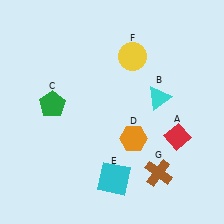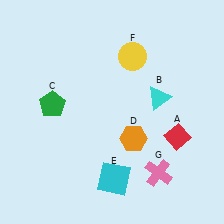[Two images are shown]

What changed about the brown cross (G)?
In Image 1, G is brown. In Image 2, it changed to pink.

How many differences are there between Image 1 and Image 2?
There is 1 difference between the two images.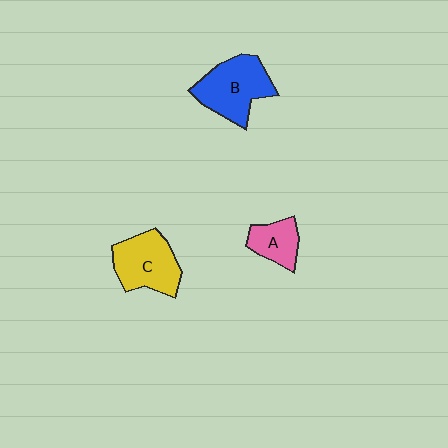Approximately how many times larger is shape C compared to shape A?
Approximately 1.7 times.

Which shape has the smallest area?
Shape A (pink).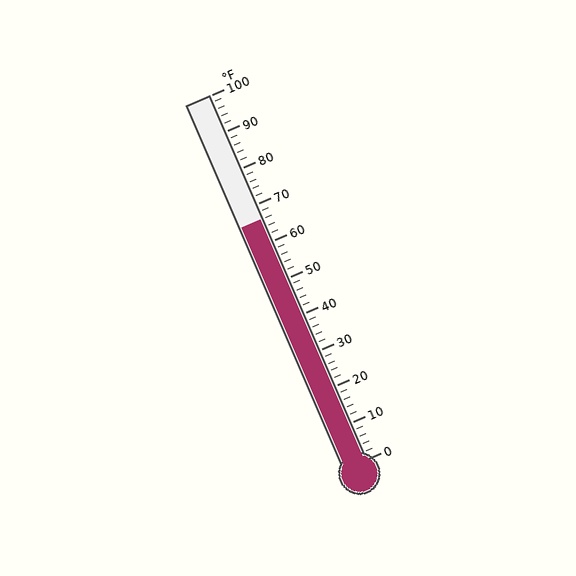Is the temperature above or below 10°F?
The temperature is above 10°F.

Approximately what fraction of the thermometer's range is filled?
The thermometer is filled to approximately 65% of its range.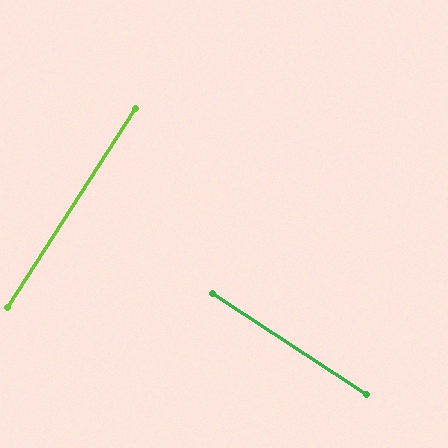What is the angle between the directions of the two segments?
Approximately 90 degrees.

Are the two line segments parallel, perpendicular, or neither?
Perpendicular — they meet at approximately 90°.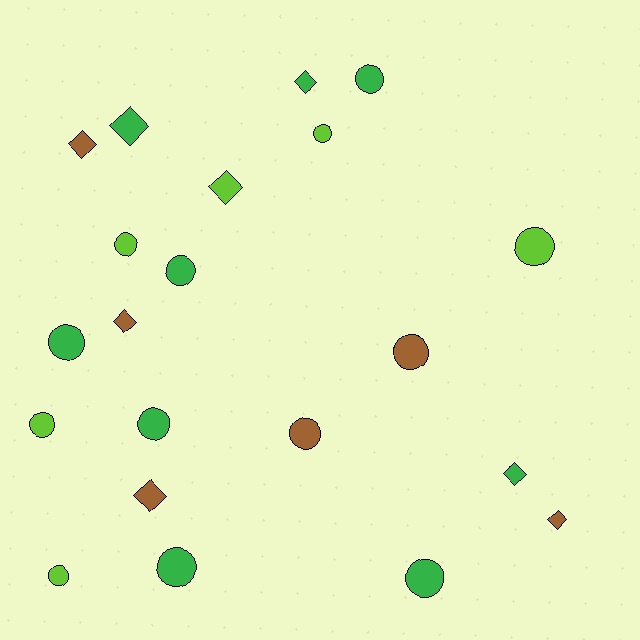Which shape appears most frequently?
Circle, with 13 objects.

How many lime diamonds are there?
There is 1 lime diamond.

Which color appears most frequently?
Green, with 9 objects.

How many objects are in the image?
There are 21 objects.